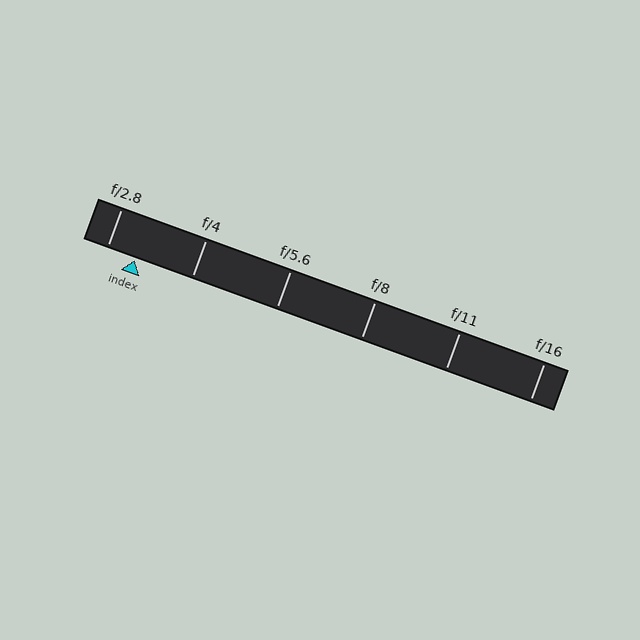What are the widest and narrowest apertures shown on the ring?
The widest aperture shown is f/2.8 and the narrowest is f/16.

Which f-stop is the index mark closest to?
The index mark is closest to f/2.8.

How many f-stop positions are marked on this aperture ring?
There are 6 f-stop positions marked.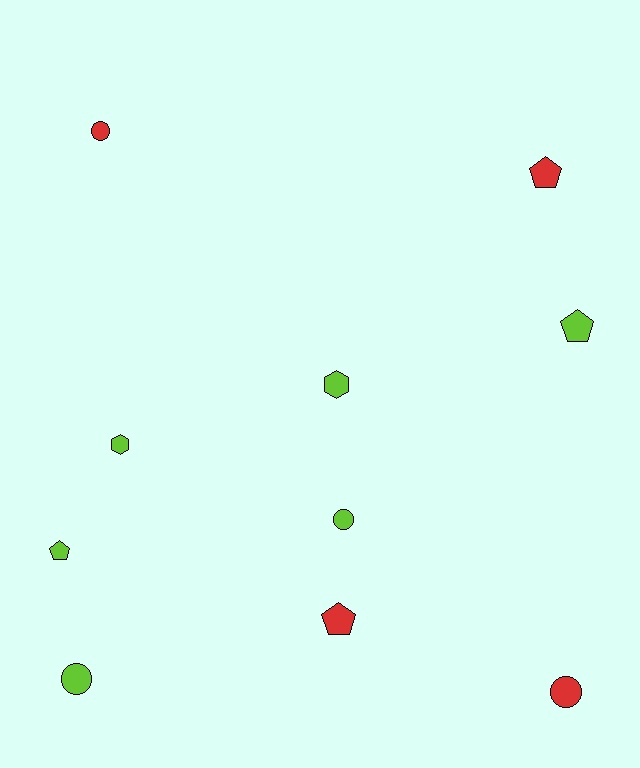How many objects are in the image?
There are 10 objects.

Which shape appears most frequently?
Circle, with 4 objects.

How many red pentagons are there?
There are 2 red pentagons.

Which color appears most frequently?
Lime, with 6 objects.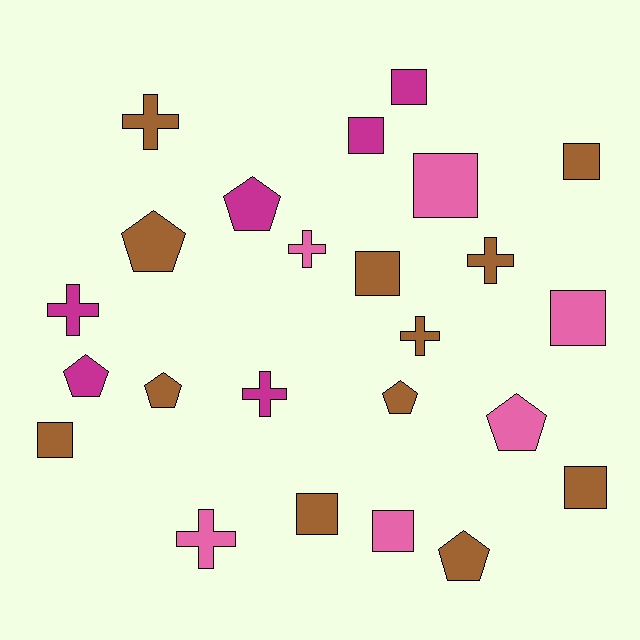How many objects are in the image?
There are 24 objects.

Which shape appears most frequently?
Square, with 10 objects.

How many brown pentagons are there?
There are 4 brown pentagons.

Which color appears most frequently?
Brown, with 12 objects.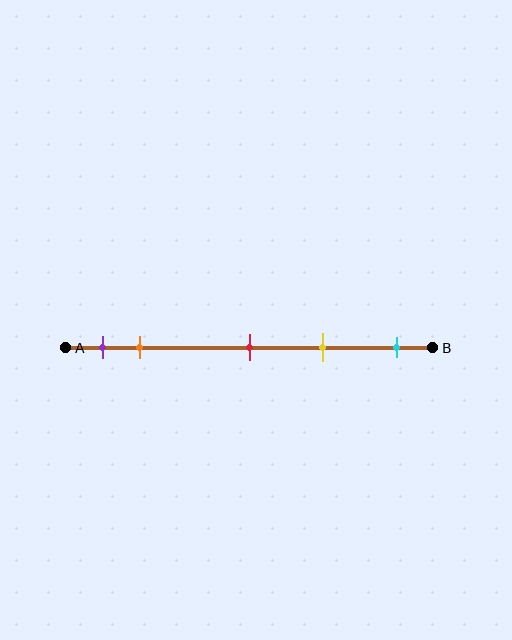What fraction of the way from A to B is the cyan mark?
The cyan mark is approximately 90% (0.9) of the way from A to B.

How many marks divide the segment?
There are 5 marks dividing the segment.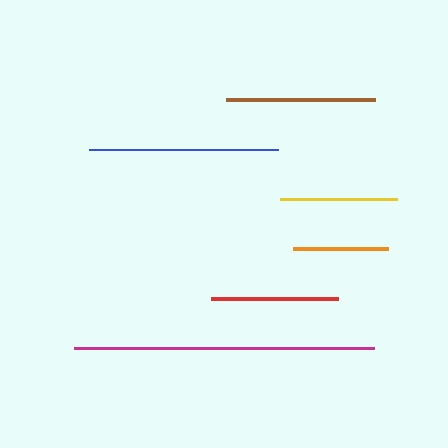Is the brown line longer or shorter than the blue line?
The blue line is longer than the brown line.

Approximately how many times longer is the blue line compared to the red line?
The blue line is approximately 1.5 times the length of the red line.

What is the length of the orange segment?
The orange segment is approximately 95 pixels long.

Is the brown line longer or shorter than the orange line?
The brown line is longer than the orange line.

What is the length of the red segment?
The red segment is approximately 128 pixels long.